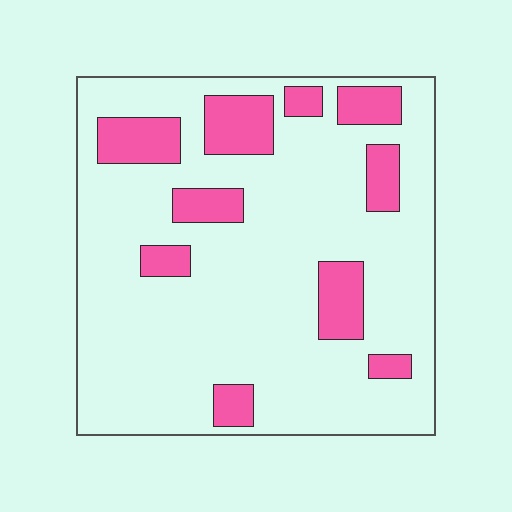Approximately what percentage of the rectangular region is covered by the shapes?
Approximately 20%.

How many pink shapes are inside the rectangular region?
10.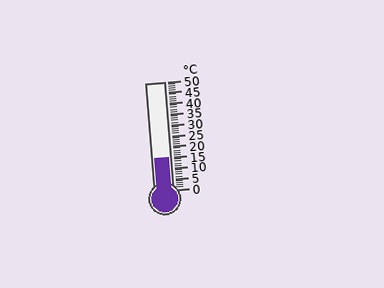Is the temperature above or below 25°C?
The temperature is below 25°C.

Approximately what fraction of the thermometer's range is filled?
The thermometer is filled to approximately 30% of its range.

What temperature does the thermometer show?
The thermometer shows approximately 15°C.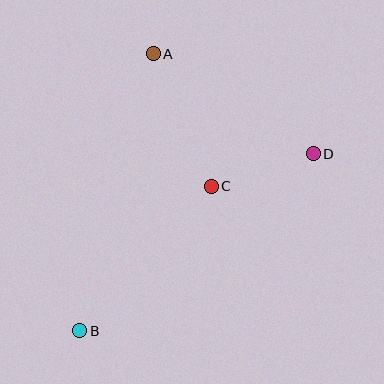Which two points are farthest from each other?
Points B and D are farthest from each other.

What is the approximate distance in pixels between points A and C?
The distance between A and C is approximately 145 pixels.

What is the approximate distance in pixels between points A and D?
The distance between A and D is approximately 189 pixels.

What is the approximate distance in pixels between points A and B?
The distance between A and B is approximately 287 pixels.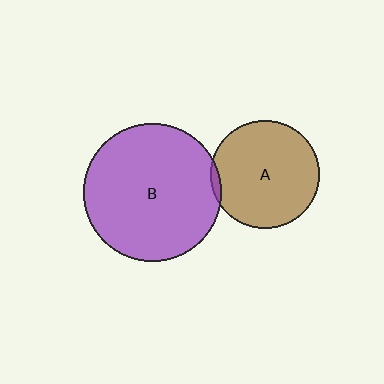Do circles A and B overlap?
Yes.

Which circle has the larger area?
Circle B (purple).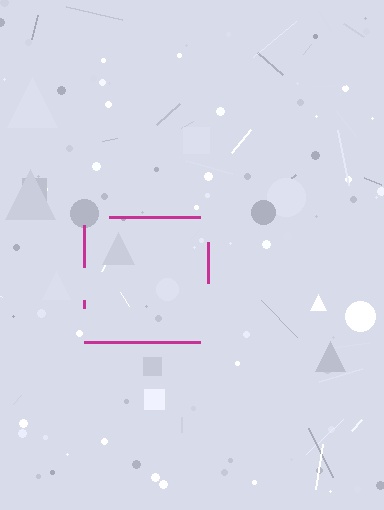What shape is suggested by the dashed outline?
The dashed outline suggests a square.